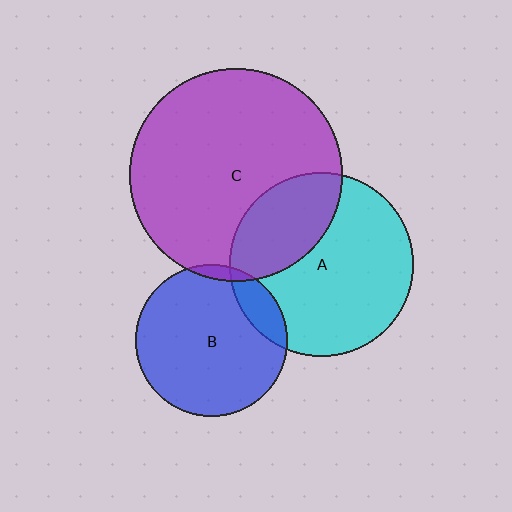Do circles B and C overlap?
Yes.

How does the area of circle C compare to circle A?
Approximately 1.3 times.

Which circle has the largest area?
Circle C (purple).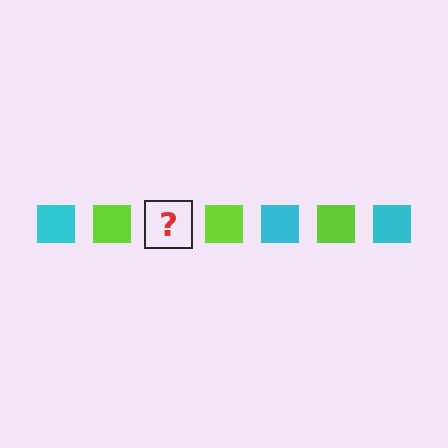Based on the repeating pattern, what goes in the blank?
The blank should be a cyan square.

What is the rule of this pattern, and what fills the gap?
The rule is that the pattern cycles through cyan, lime squares. The gap should be filled with a cyan square.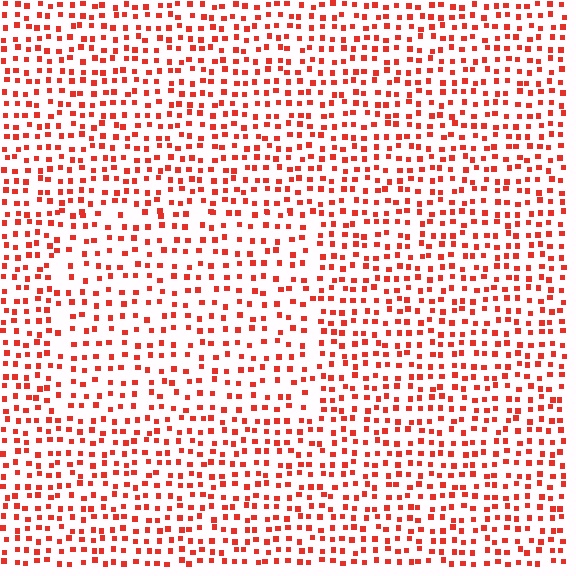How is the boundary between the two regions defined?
The boundary is defined by a change in element density (approximately 1.4x ratio). All elements are the same color, size, and shape.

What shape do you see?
I see a rectangle.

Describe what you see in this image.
The image contains small red elements arranged at two different densities. A rectangle-shaped region is visible where the elements are less densely packed than the surrounding area.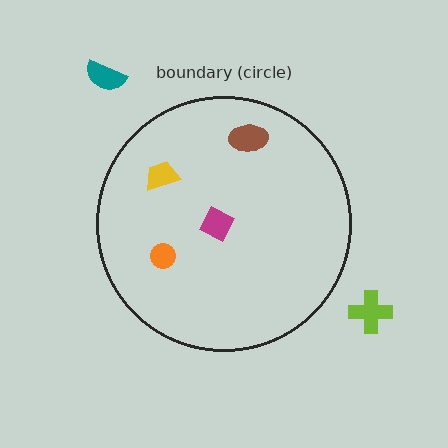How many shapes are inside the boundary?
4 inside, 2 outside.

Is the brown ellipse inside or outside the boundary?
Inside.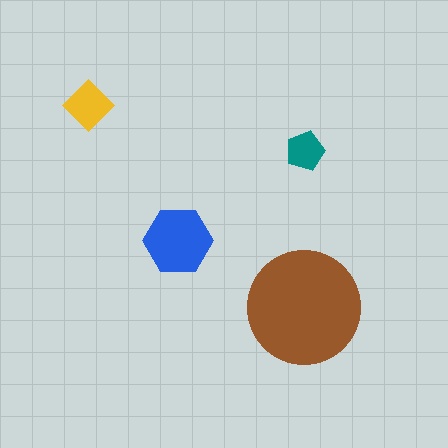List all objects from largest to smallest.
The brown circle, the blue hexagon, the yellow diamond, the teal pentagon.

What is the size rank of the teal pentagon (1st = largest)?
4th.